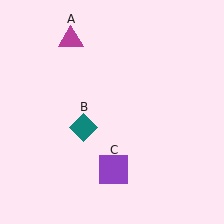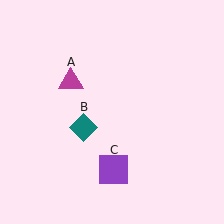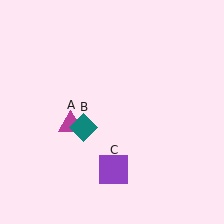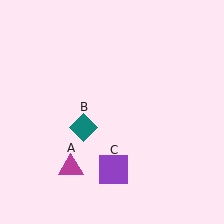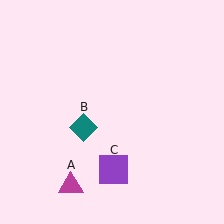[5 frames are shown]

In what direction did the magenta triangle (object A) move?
The magenta triangle (object A) moved down.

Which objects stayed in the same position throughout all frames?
Teal diamond (object B) and purple square (object C) remained stationary.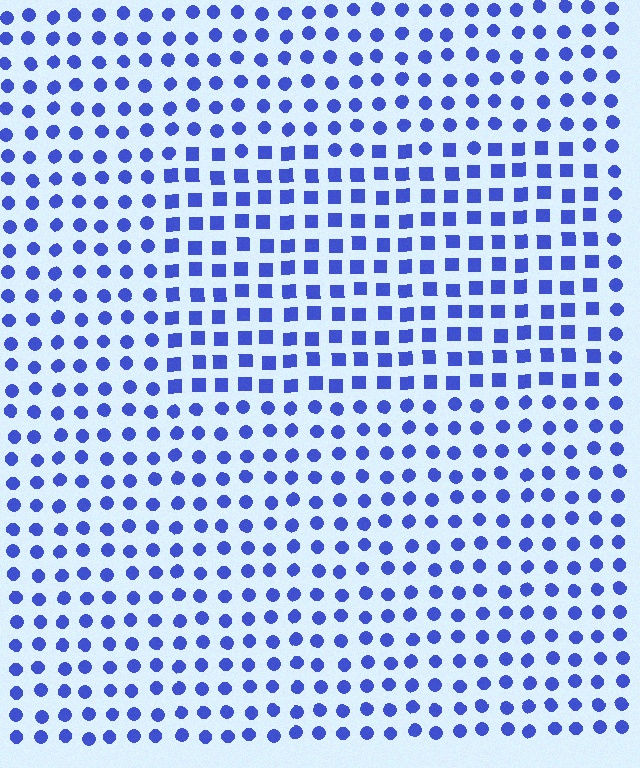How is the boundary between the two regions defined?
The boundary is defined by a change in element shape: squares inside vs. circles outside. All elements share the same color and spacing.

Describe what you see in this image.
The image is filled with small blue elements arranged in a uniform grid. A rectangle-shaped region contains squares, while the surrounding area contains circles. The boundary is defined purely by the change in element shape.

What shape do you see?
I see a rectangle.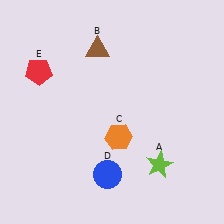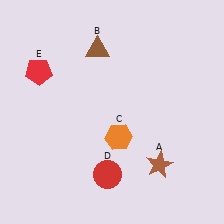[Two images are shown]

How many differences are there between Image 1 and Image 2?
There are 2 differences between the two images.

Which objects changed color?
A changed from lime to brown. D changed from blue to red.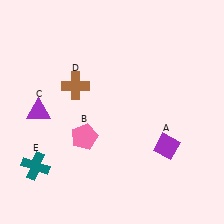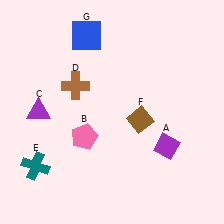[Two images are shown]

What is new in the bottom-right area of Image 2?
A brown diamond (F) was added in the bottom-right area of Image 2.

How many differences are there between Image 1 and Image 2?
There are 2 differences between the two images.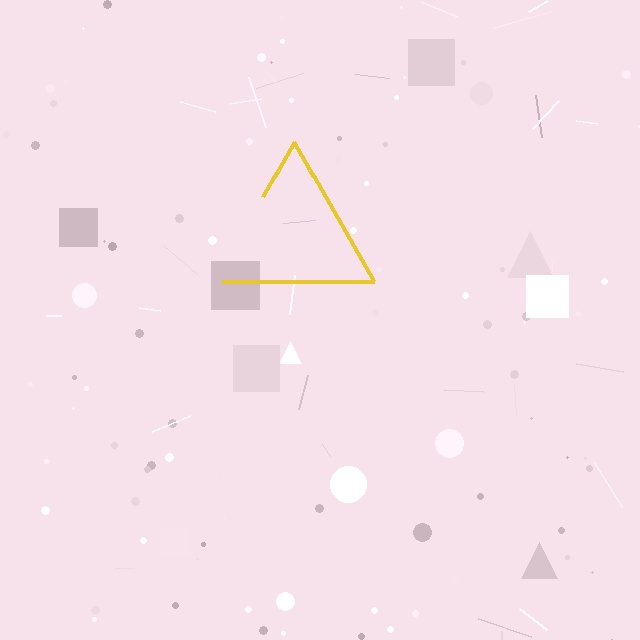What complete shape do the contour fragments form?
The contour fragments form a triangle.